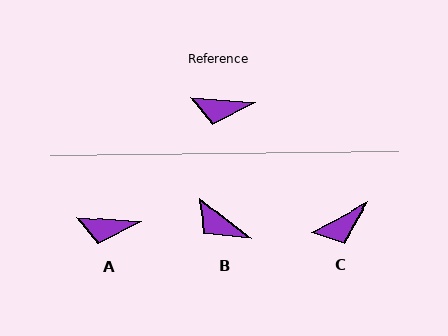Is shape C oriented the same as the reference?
No, it is off by about 32 degrees.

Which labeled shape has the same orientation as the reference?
A.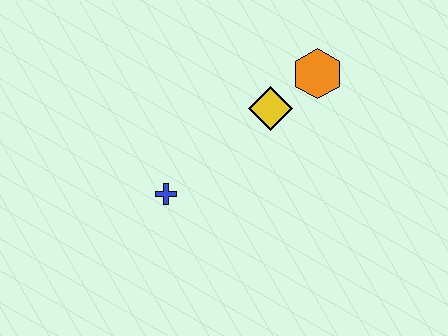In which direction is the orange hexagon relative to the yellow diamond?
The orange hexagon is to the right of the yellow diamond.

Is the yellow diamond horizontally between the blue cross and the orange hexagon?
Yes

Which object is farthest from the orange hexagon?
The blue cross is farthest from the orange hexagon.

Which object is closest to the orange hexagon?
The yellow diamond is closest to the orange hexagon.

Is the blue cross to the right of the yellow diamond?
No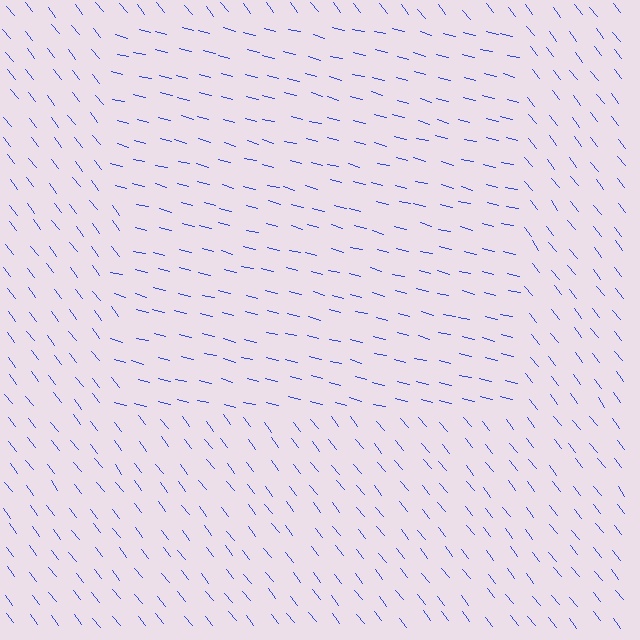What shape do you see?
I see a rectangle.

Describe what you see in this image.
The image is filled with small blue line segments. A rectangle region in the image has lines oriented differently from the surrounding lines, creating a visible texture boundary.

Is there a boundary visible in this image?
Yes, there is a texture boundary formed by a change in line orientation.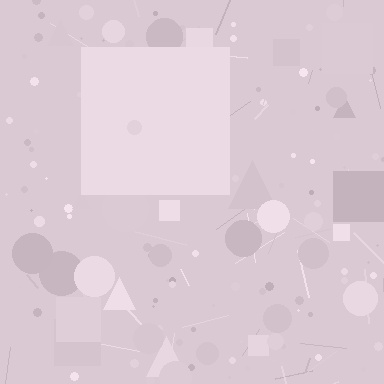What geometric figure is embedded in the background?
A square is embedded in the background.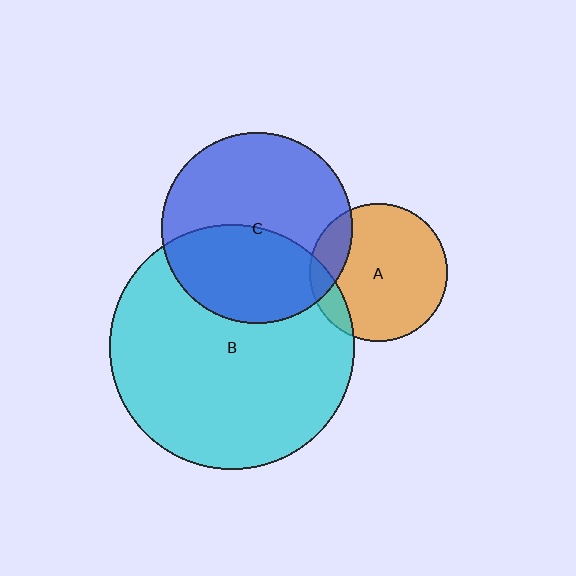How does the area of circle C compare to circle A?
Approximately 1.9 times.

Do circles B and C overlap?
Yes.